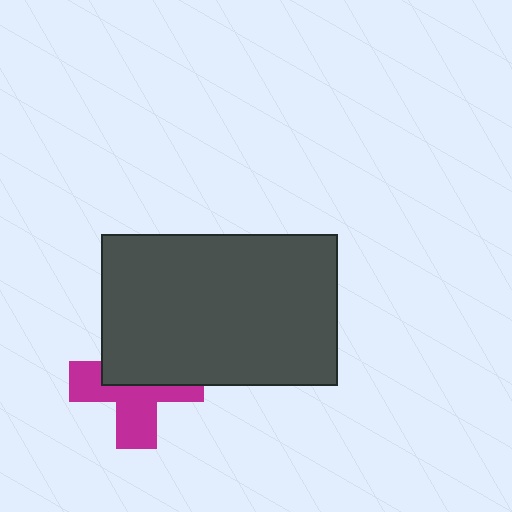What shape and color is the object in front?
The object in front is a dark gray rectangle.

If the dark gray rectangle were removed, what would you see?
You would see the complete magenta cross.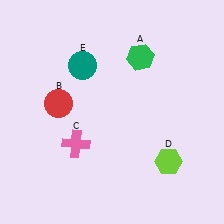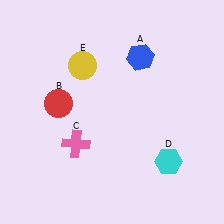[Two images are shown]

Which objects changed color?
A changed from green to blue. D changed from lime to cyan. E changed from teal to yellow.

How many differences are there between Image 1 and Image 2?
There are 3 differences between the two images.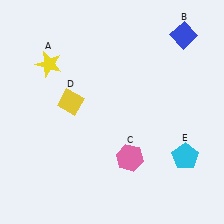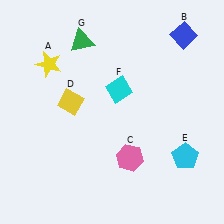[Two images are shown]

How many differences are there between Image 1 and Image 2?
There are 2 differences between the two images.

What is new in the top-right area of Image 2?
A cyan diamond (F) was added in the top-right area of Image 2.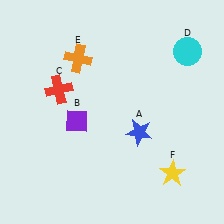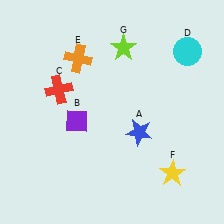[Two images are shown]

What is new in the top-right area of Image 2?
A lime star (G) was added in the top-right area of Image 2.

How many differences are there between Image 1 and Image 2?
There is 1 difference between the two images.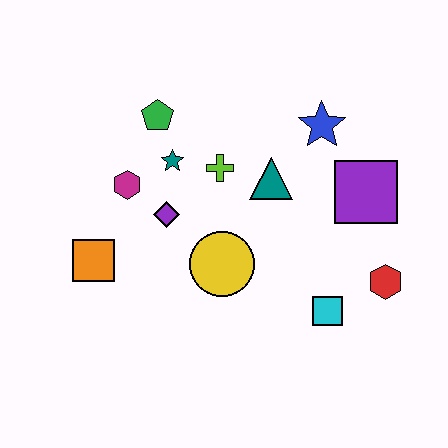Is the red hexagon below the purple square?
Yes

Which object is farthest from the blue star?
The orange square is farthest from the blue star.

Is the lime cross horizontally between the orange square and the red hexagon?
Yes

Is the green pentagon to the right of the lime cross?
No